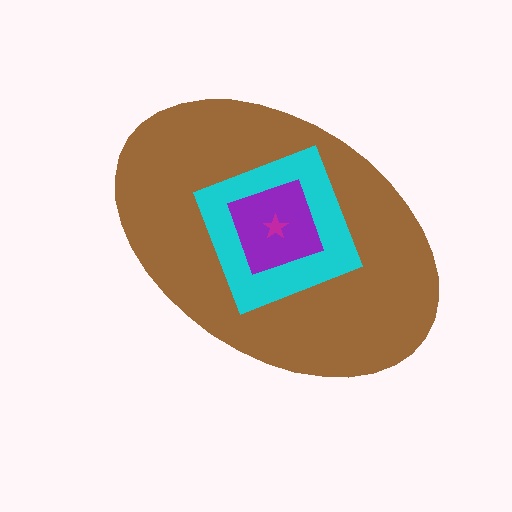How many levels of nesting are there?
4.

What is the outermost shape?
The brown ellipse.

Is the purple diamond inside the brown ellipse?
Yes.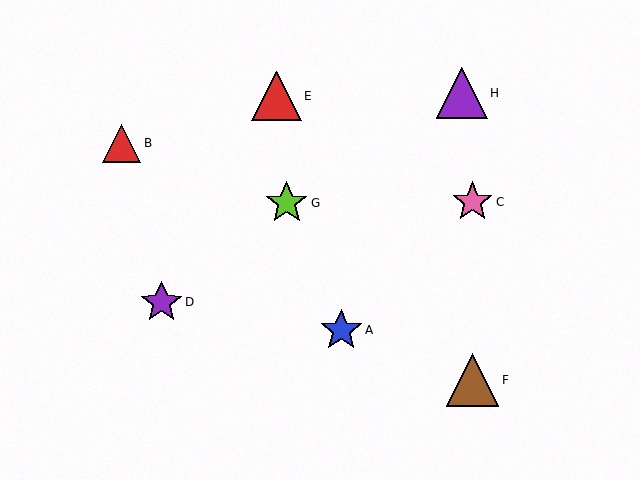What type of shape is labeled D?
Shape D is a purple star.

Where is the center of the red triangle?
The center of the red triangle is at (276, 96).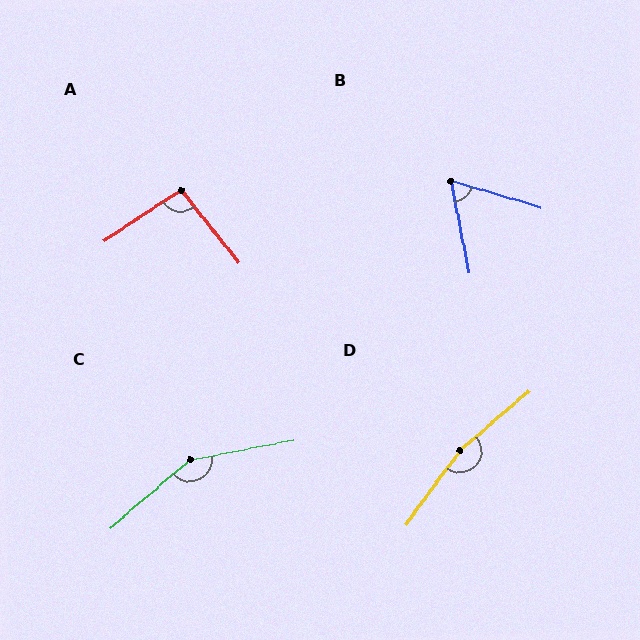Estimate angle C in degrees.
Approximately 150 degrees.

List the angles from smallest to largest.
B (62°), A (95°), C (150°), D (167°).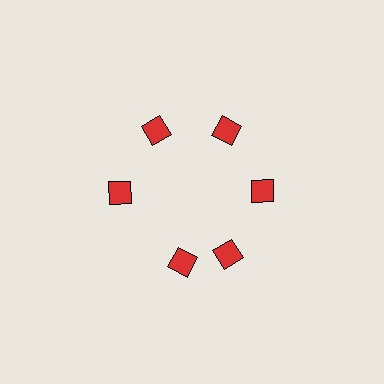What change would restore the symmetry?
The symmetry would be restored by rotating it back into even spacing with its neighbors so that all 6 diamonds sit at equal angles and equal distance from the center.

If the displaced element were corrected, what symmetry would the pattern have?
It would have 6-fold rotational symmetry — the pattern would map onto itself every 60 degrees.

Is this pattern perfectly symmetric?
No. The 6 red diamonds are arranged in a ring, but one element near the 7 o'clock position is rotated out of alignment along the ring, breaking the 6-fold rotational symmetry.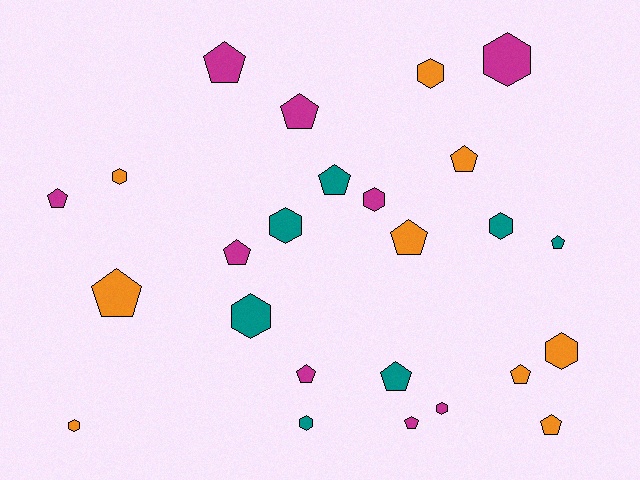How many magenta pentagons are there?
There are 6 magenta pentagons.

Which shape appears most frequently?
Pentagon, with 14 objects.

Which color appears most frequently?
Orange, with 9 objects.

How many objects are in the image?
There are 25 objects.